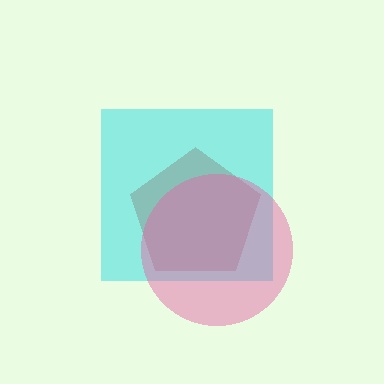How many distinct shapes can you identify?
There are 3 distinct shapes: a red pentagon, a cyan square, a pink circle.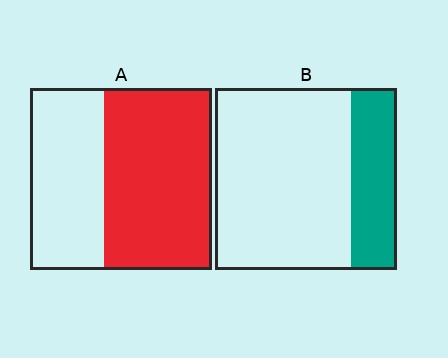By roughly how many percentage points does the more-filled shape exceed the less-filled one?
By roughly 35 percentage points (A over B).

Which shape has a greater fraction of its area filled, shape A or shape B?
Shape A.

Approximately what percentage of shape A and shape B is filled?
A is approximately 60% and B is approximately 25%.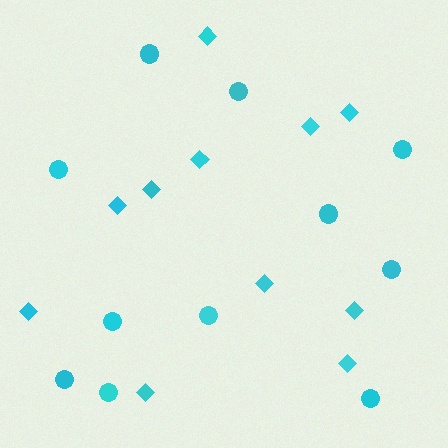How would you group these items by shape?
There are 2 groups: one group of circles (11) and one group of diamonds (11).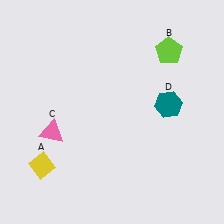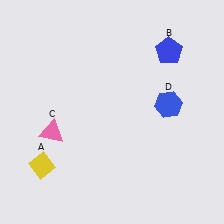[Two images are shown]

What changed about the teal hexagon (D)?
In Image 1, D is teal. In Image 2, it changed to blue.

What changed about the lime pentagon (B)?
In Image 1, B is lime. In Image 2, it changed to blue.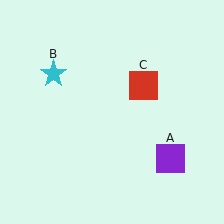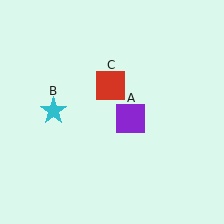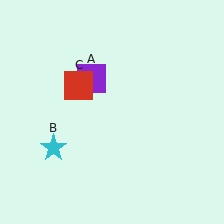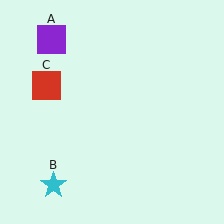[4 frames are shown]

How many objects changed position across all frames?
3 objects changed position: purple square (object A), cyan star (object B), red square (object C).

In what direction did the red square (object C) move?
The red square (object C) moved left.